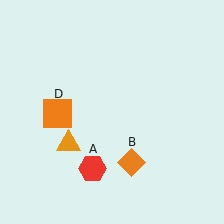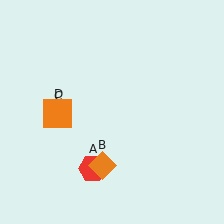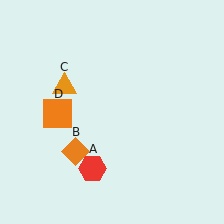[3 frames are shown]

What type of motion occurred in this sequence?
The orange diamond (object B), orange triangle (object C) rotated clockwise around the center of the scene.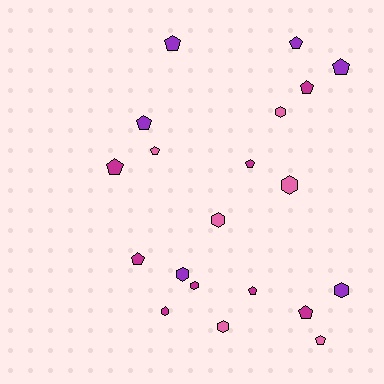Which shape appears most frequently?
Pentagon, with 12 objects.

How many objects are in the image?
There are 20 objects.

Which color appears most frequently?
Magenta, with 8 objects.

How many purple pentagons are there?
There are 4 purple pentagons.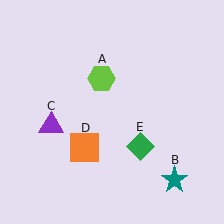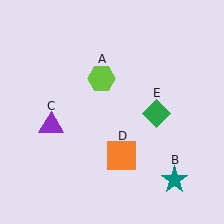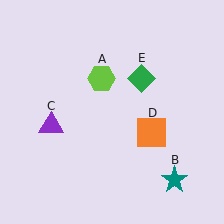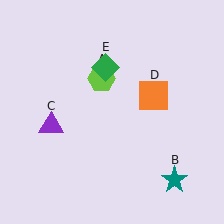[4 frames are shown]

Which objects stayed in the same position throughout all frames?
Lime hexagon (object A) and teal star (object B) and purple triangle (object C) remained stationary.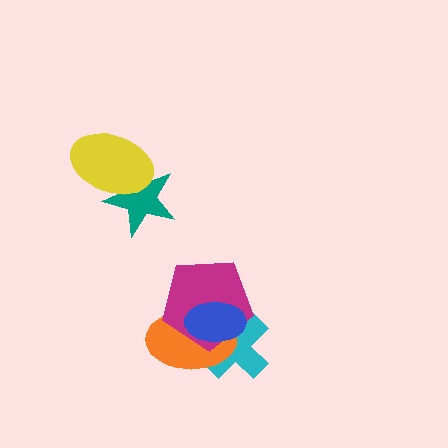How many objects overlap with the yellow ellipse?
1 object overlaps with the yellow ellipse.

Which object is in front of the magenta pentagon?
The blue ellipse is in front of the magenta pentagon.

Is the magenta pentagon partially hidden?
Yes, it is partially covered by another shape.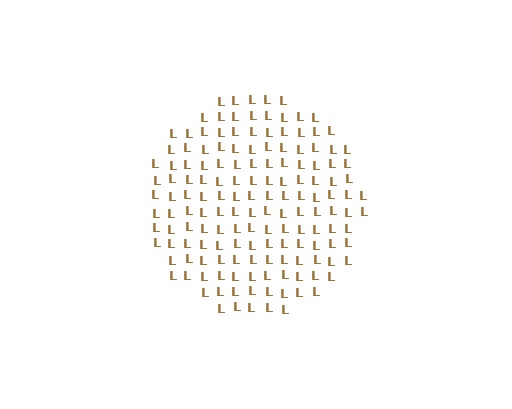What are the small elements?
The small elements are letter L's.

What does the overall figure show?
The overall figure shows a circle.